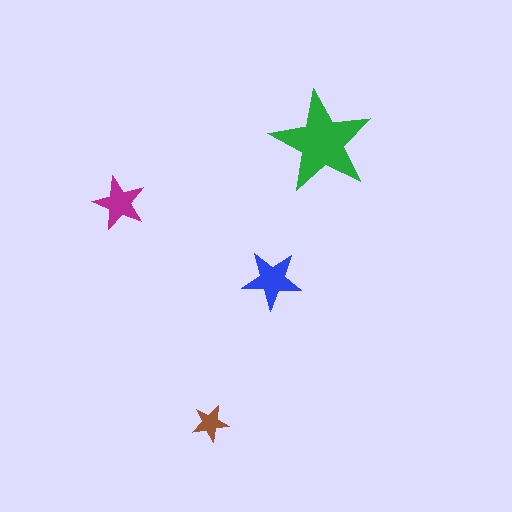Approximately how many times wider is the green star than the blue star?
About 1.5 times wider.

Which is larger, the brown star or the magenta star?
The magenta one.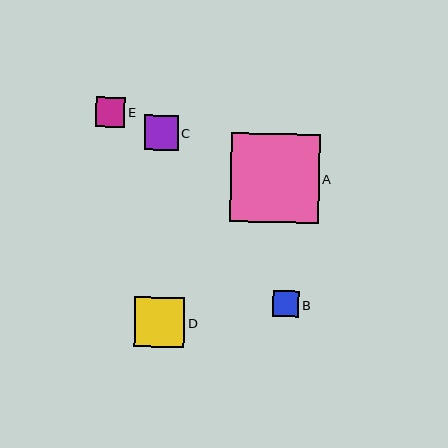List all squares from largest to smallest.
From largest to smallest: A, D, C, E, B.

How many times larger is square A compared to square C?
Square A is approximately 2.6 times the size of square C.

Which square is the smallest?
Square B is the smallest with a size of approximately 26 pixels.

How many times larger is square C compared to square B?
Square C is approximately 1.3 times the size of square B.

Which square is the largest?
Square A is the largest with a size of approximately 89 pixels.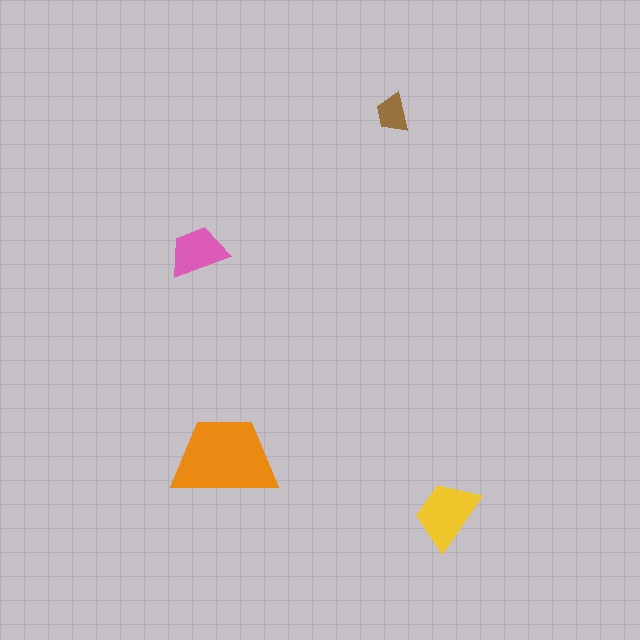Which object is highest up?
The brown trapezoid is topmost.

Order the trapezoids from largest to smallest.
the orange one, the yellow one, the pink one, the brown one.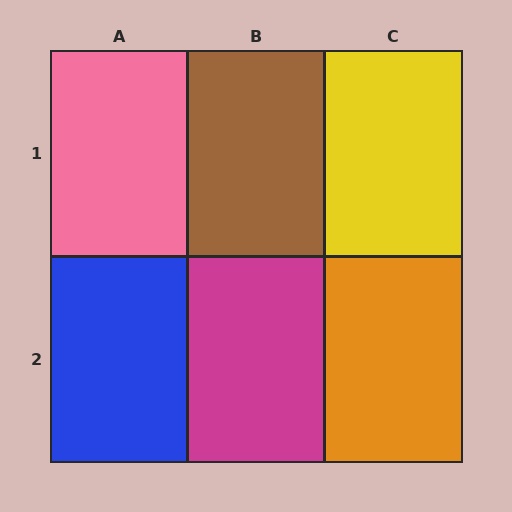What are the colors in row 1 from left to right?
Pink, brown, yellow.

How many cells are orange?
1 cell is orange.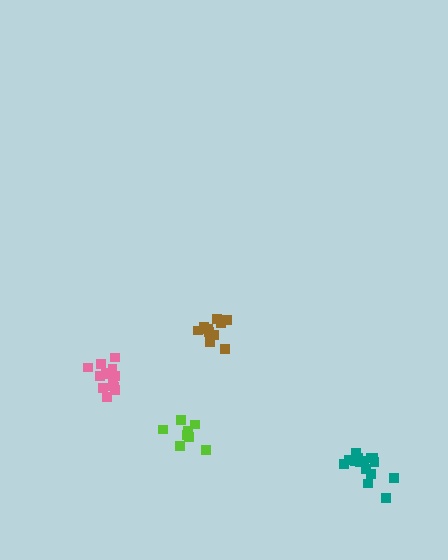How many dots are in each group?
Group 1: 15 dots, Group 2: 10 dots, Group 3: 9 dots, Group 4: 14 dots (48 total).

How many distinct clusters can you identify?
There are 4 distinct clusters.